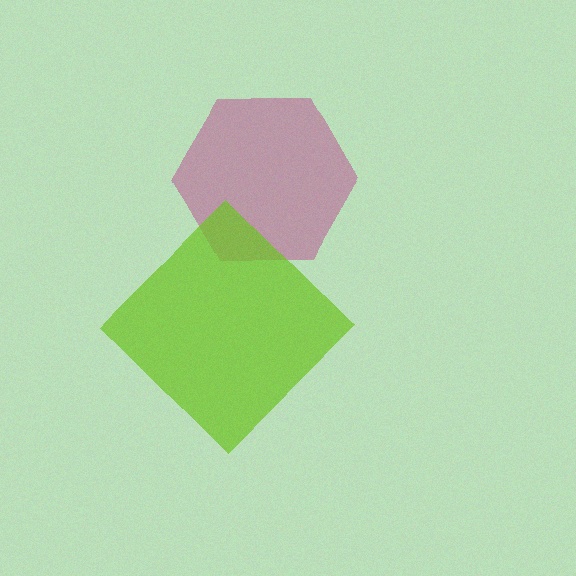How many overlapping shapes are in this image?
There are 2 overlapping shapes in the image.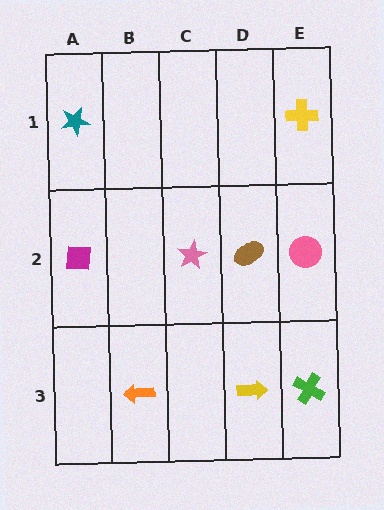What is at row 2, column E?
A pink circle.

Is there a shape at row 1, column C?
No, that cell is empty.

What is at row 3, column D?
A yellow arrow.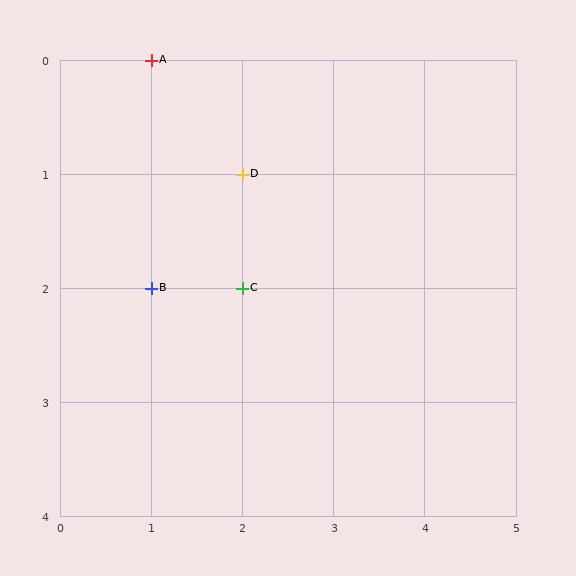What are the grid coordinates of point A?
Point A is at grid coordinates (1, 0).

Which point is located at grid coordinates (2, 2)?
Point C is at (2, 2).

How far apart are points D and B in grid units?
Points D and B are 1 column and 1 row apart (about 1.4 grid units diagonally).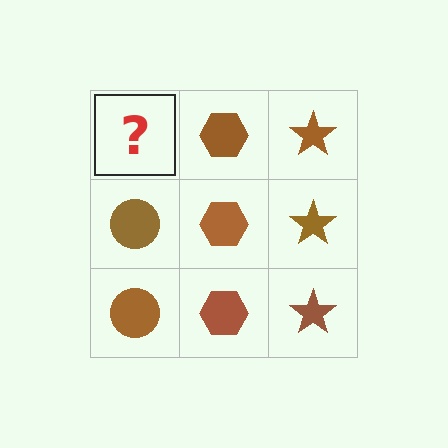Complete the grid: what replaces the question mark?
The question mark should be replaced with a brown circle.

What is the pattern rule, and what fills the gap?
The rule is that each column has a consistent shape. The gap should be filled with a brown circle.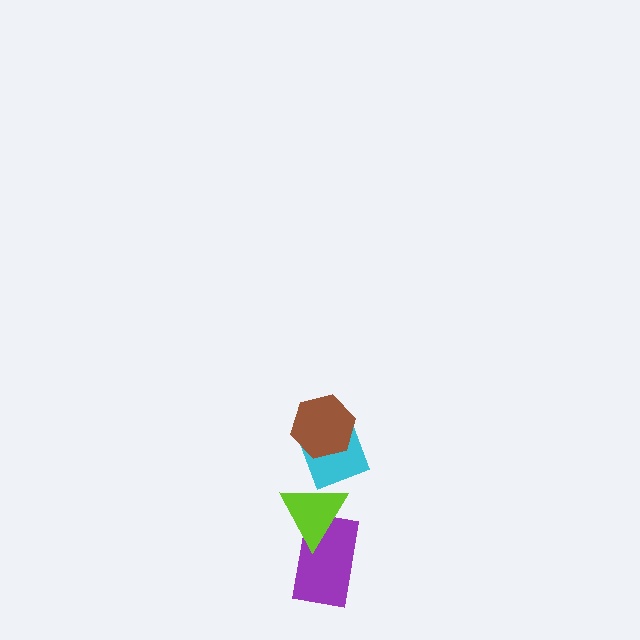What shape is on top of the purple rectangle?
The lime triangle is on top of the purple rectangle.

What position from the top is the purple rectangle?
The purple rectangle is 4th from the top.